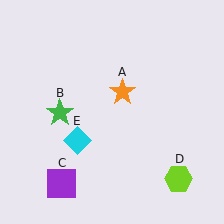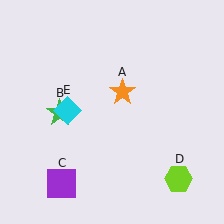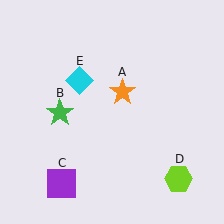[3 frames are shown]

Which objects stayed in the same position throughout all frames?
Orange star (object A) and green star (object B) and purple square (object C) and lime hexagon (object D) remained stationary.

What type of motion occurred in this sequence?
The cyan diamond (object E) rotated clockwise around the center of the scene.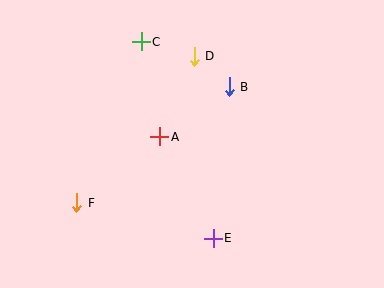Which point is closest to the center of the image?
Point A at (160, 137) is closest to the center.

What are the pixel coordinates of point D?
Point D is at (194, 56).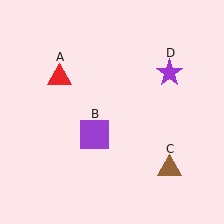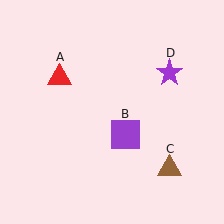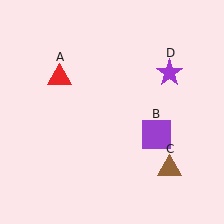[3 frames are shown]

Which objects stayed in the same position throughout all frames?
Red triangle (object A) and brown triangle (object C) and purple star (object D) remained stationary.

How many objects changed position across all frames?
1 object changed position: purple square (object B).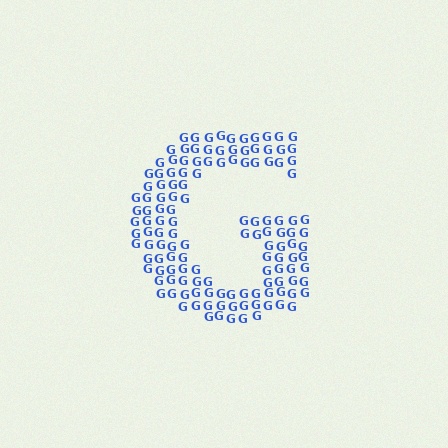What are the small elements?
The small elements are letter G's.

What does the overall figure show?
The overall figure shows the letter G.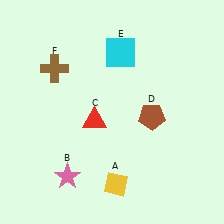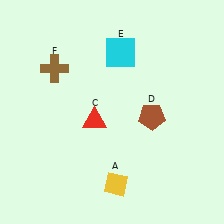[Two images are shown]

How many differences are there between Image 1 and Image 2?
There is 1 difference between the two images.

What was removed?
The pink star (B) was removed in Image 2.